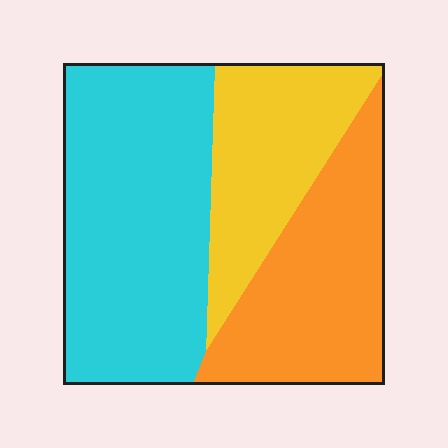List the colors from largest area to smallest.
From largest to smallest: cyan, orange, yellow.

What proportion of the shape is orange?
Orange covers roughly 30% of the shape.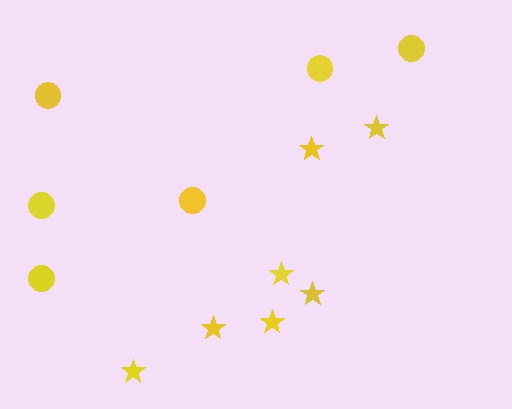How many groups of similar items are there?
There are 2 groups: one group of stars (7) and one group of circles (6).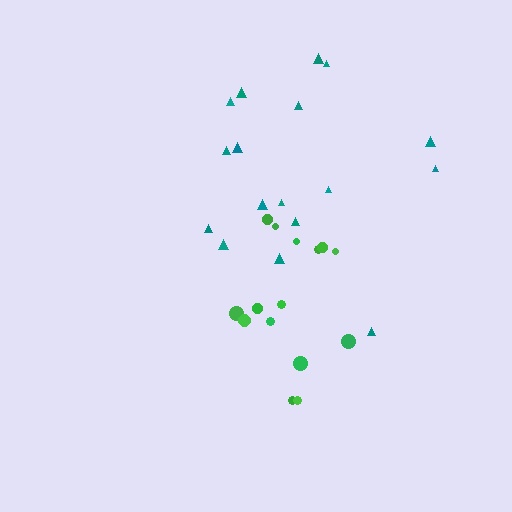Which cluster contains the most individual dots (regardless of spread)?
Teal (17).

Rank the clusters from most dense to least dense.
green, teal.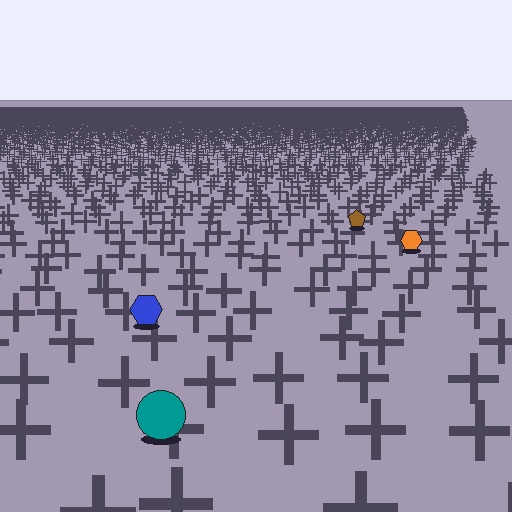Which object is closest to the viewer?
The teal circle is closest. The texture marks near it are larger and more spread out.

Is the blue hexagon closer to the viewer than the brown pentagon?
Yes. The blue hexagon is closer — you can tell from the texture gradient: the ground texture is coarser near it.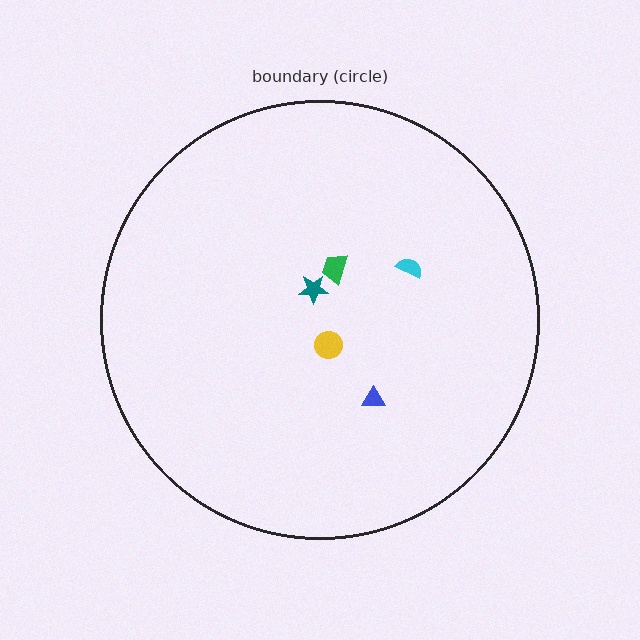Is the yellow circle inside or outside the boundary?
Inside.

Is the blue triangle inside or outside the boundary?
Inside.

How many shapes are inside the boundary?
5 inside, 0 outside.